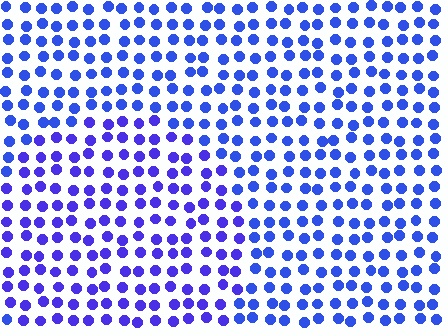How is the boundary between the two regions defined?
The boundary is defined purely by a slight shift in hue (about 20 degrees). Spacing, size, and orientation are identical on both sides.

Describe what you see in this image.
The image is filled with small blue elements in a uniform arrangement. A circle-shaped region is visible where the elements are tinted to a slightly different hue, forming a subtle color boundary.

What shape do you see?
I see a circle.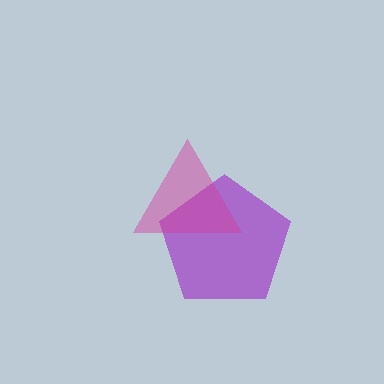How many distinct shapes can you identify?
There are 2 distinct shapes: a purple pentagon, a magenta triangle.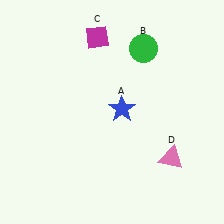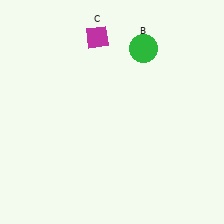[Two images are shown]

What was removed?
The blue star (A), the pink triangle (D) were removed in Image 2.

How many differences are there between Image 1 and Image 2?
There are 2 differences between the two images.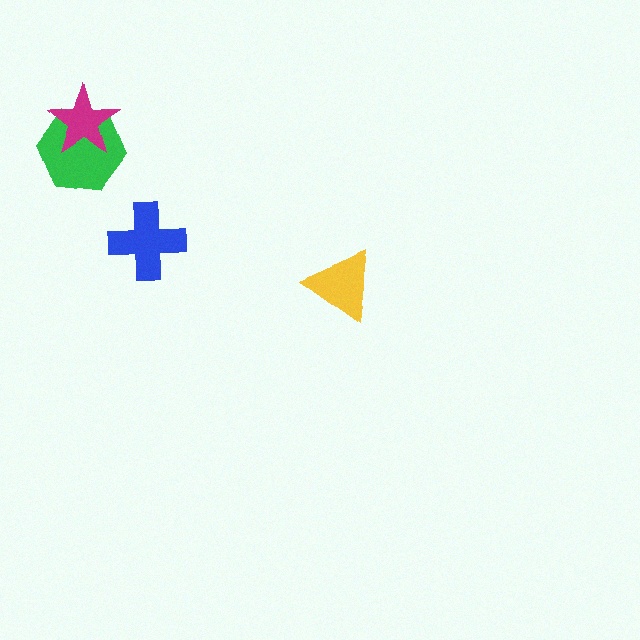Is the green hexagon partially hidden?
Yes, it is partially covered by another shape.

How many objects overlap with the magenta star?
1 object overlaps with the magenta star.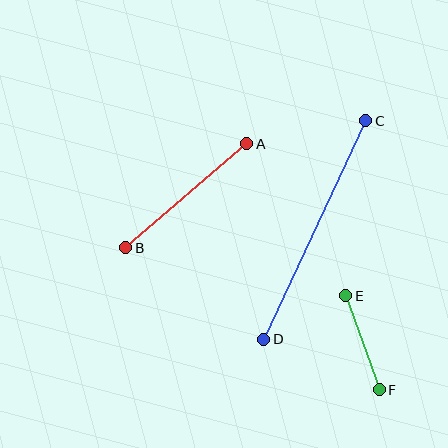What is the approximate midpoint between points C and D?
The midpoint is at approximately (315, 230) pixels.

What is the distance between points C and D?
The distance is approximately 241 pixels.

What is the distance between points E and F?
The distance is approximately 99 pixels.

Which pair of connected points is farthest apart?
Points C and D are farthest apart.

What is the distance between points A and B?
The distance is approximately 159 pixels.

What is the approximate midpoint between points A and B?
The midpoint is at approximately (186, 196) pixels.